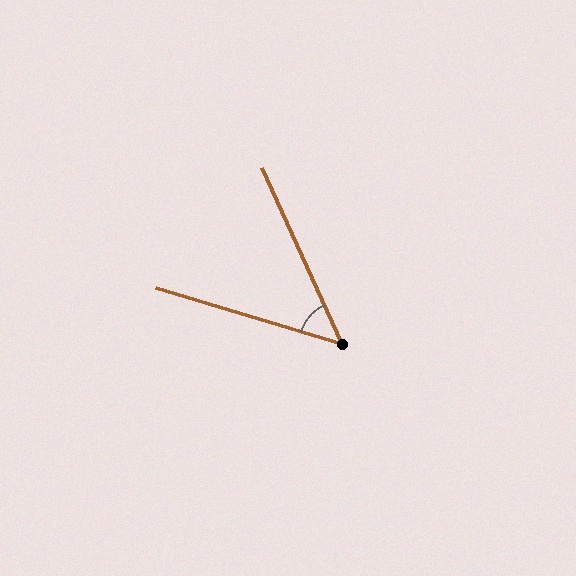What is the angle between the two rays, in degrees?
Approximately 49 degrees.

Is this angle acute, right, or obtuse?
It is acute.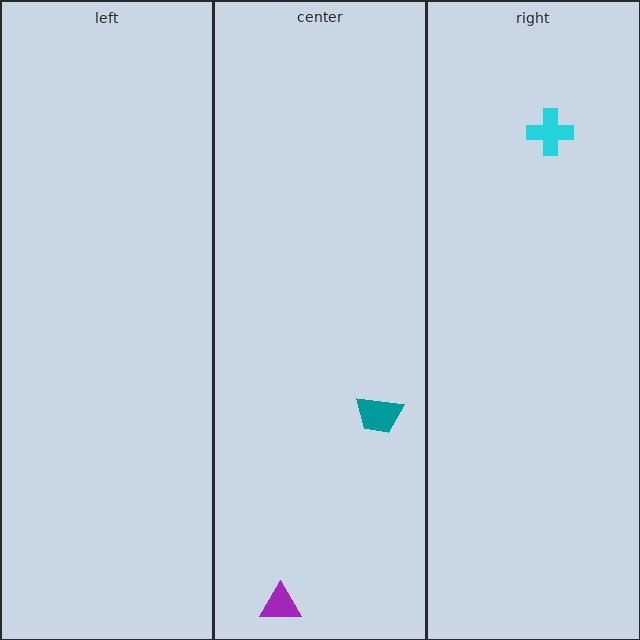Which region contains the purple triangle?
The center region.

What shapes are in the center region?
The teal trapezoid, the purple triangle.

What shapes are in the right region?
The cyan cross.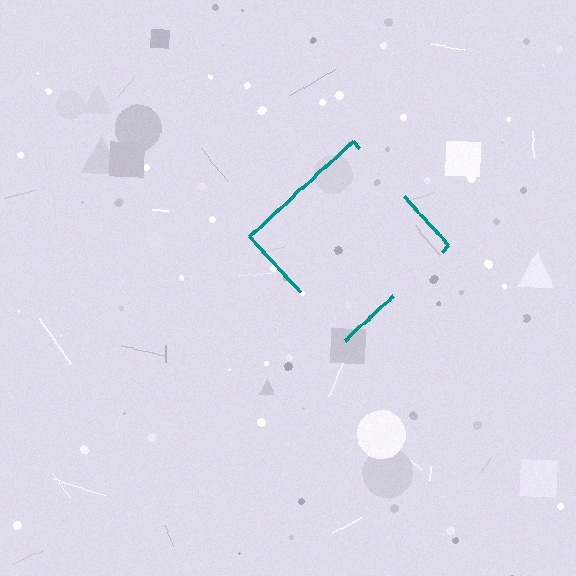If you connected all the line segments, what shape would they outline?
They would outline a diamond.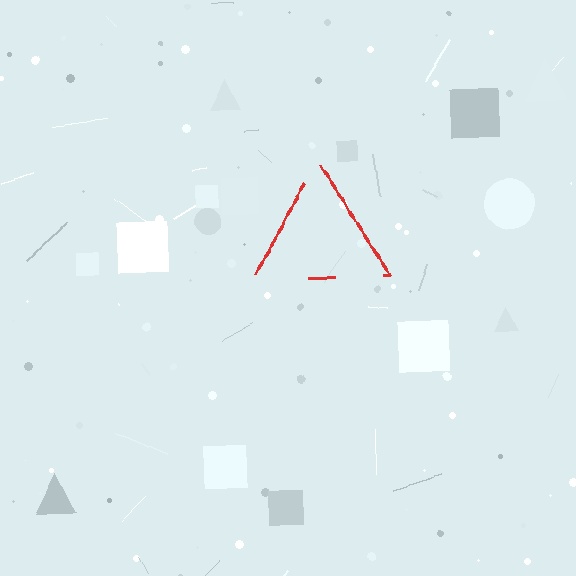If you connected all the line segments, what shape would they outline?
They would outline a triangle.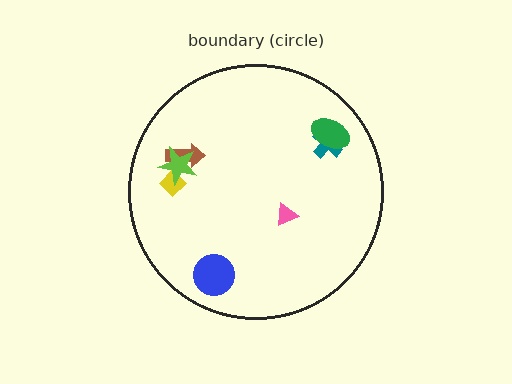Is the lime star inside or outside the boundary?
Inside.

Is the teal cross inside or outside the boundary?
Inside.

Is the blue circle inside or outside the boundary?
Inside.